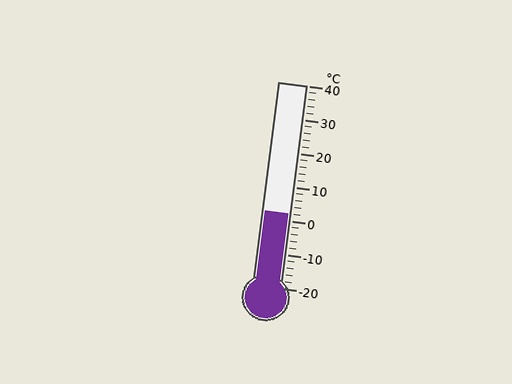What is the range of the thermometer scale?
The thermometer scale ranges from -20°C to 40°C.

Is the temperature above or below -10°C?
The temperature is above -10°C.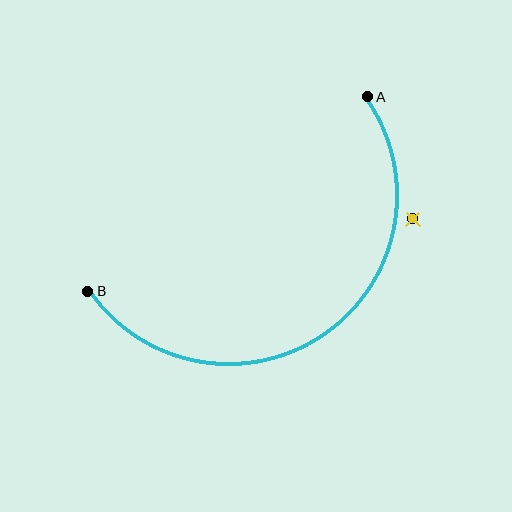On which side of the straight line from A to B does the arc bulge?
The arc bulges below and to the right of the straight line connecting A and B.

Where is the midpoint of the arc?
The arc midpoint is the point on the curve farthest from the straight line joining A and B. It sits below and to the right of that line.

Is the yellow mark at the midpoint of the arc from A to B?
No — the yellow mark does not lie on the arc at all. It sits slightly outside the curve.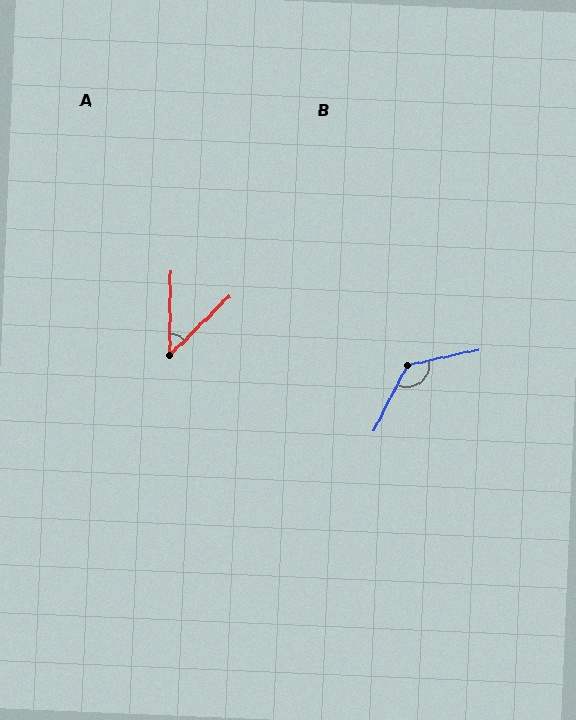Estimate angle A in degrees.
Approximately 45 degrees.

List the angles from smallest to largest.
A (45°), B (129°).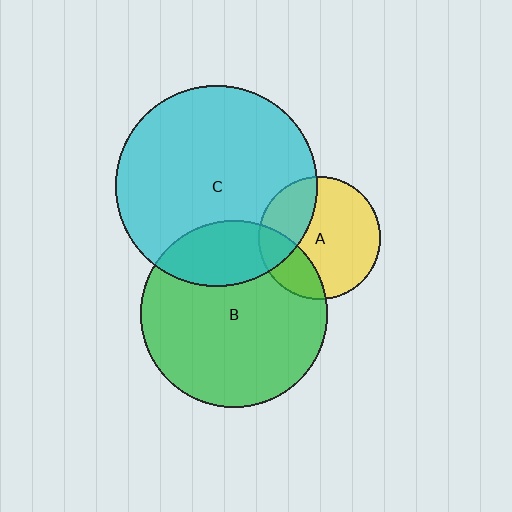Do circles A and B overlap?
Yes.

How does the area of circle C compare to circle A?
Approximately 2.7 times.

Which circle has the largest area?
Circle C (cyan).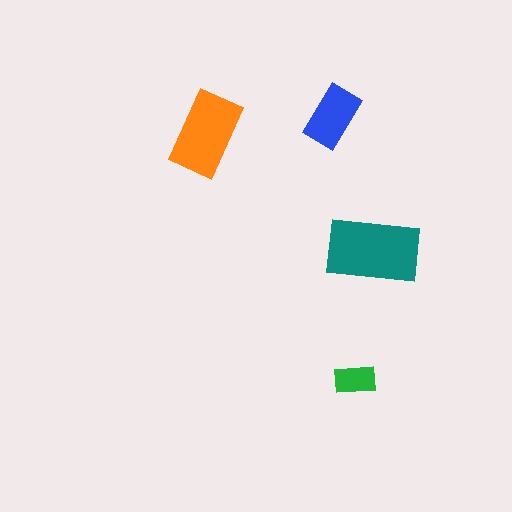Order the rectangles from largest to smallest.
the teal one, the orange one, the blue one, the green one.